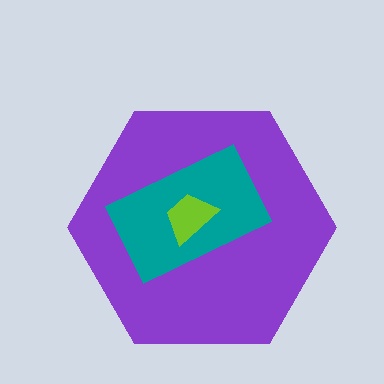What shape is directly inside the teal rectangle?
The lime trapezoid.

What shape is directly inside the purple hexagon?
The teal rectangle.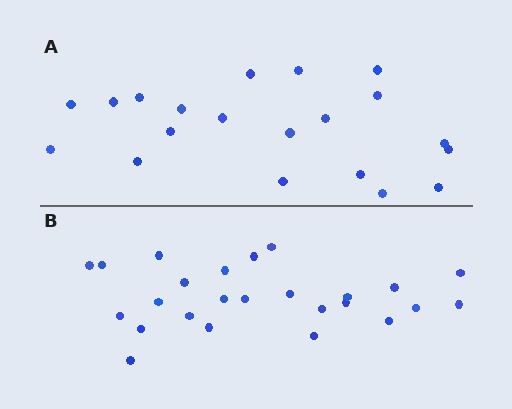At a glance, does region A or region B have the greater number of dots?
Region B (the bottom region) has more dots.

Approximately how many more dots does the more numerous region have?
Region B has about 5 more dots than region A.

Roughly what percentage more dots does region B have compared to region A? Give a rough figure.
About 25% more.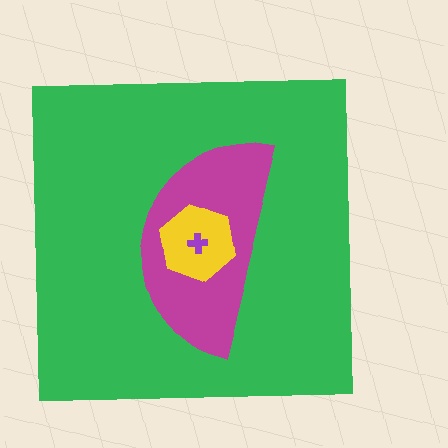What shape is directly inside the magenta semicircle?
The yellow hexagon.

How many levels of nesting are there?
4.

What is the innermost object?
The purple cross.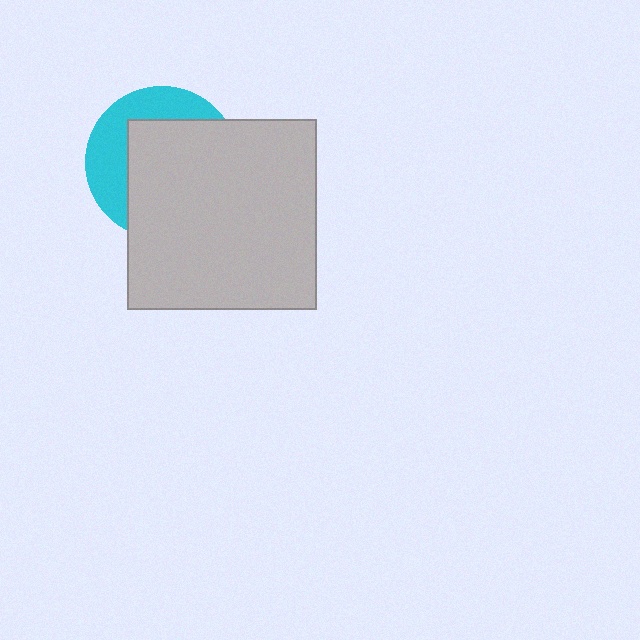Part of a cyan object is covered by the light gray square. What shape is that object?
It is a circle.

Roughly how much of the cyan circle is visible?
A small part of it is visible (roughly 36%).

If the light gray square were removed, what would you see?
You would see the complete cyan circle.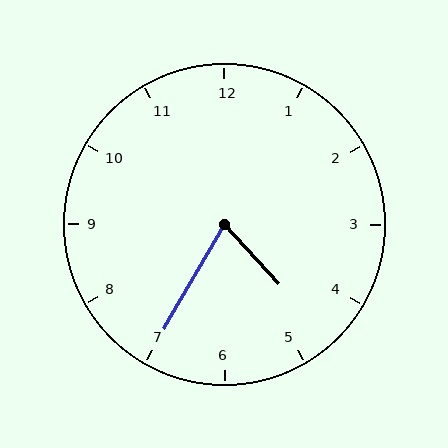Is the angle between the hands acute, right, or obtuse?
It is acute.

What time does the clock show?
4:35.